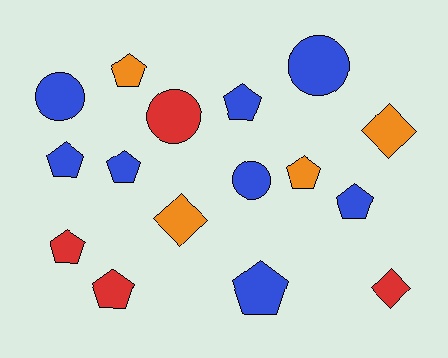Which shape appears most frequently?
Pentagon, with 9 objects.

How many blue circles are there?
There are 3 blue circles.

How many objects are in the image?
There are 16 objects.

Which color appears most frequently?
Blue, with 8 objects.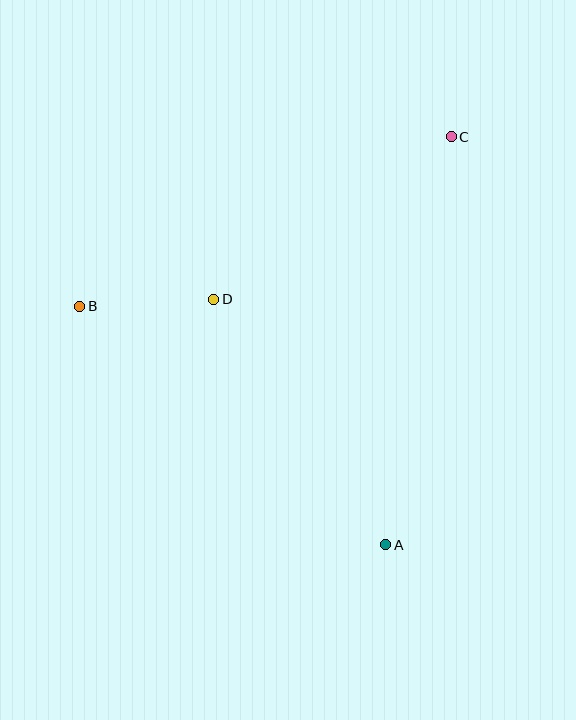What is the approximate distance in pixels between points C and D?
The distance between C and D is approximately 288 pixels.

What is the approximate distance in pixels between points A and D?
The distance between A and D is approximately 300 pixels.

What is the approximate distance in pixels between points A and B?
The distance between A and B is approximately 388 pixels.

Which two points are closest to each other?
Points B and D are closest to each other.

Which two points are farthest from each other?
Points A and C are farthest from each other.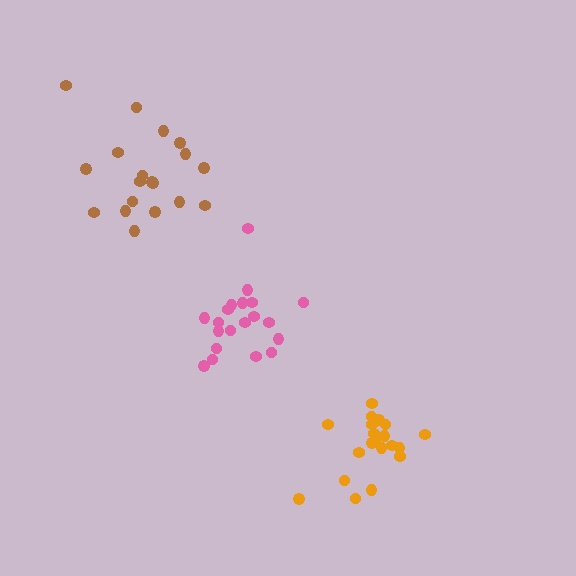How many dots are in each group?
Group 1: 20 dots, Group 2: 19 dots, Group 3: 20 dots (59 total).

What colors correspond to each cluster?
The clusters are colored: pink, brown, orange.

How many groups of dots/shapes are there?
There are 3 groups.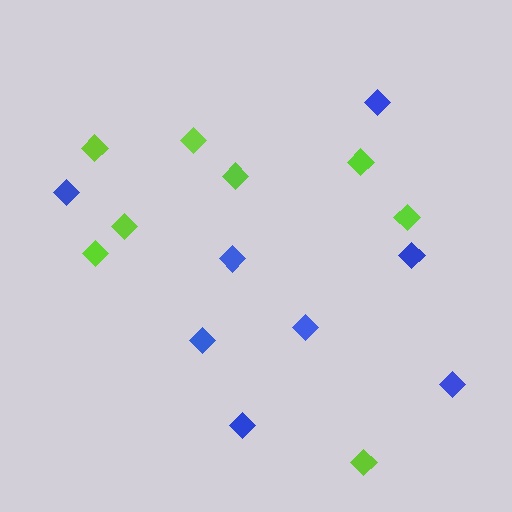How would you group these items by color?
There are 2 groups: one group of blue diamonds (8) and one group of lime diamonds (8).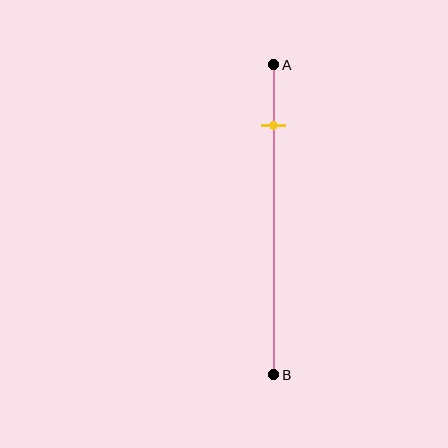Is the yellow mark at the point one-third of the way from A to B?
No, the mark is at about 20% from A, not at the 33% one-third point.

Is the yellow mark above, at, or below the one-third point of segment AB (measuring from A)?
The yellow mark is above the one-third point of segment AB.